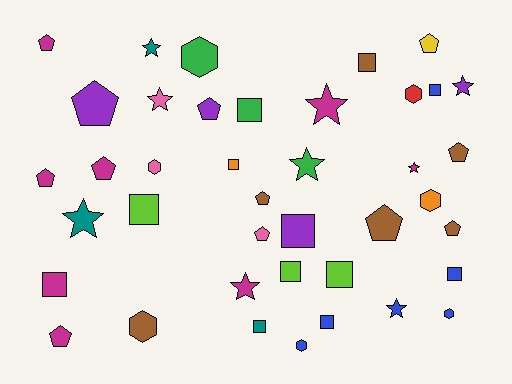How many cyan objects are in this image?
There are no cyan objects.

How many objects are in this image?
There are 40 objects.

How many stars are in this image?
There are 9 stars.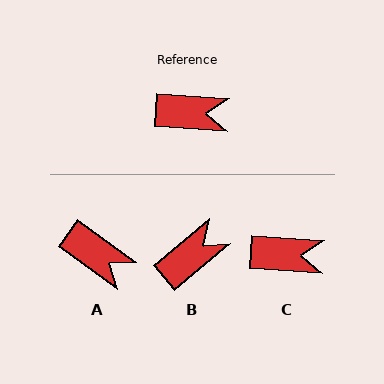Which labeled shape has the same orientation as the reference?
C.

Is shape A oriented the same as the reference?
No, it is off by about 32 degrees.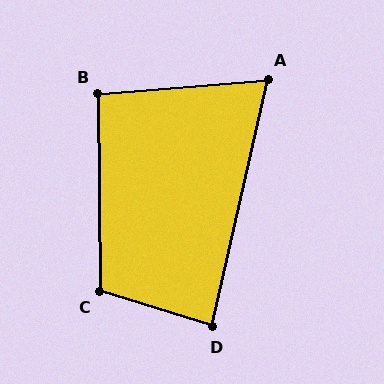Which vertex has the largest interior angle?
C, at approximately 108 degrees.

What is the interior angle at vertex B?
Approximately 94 degrees (approximately right).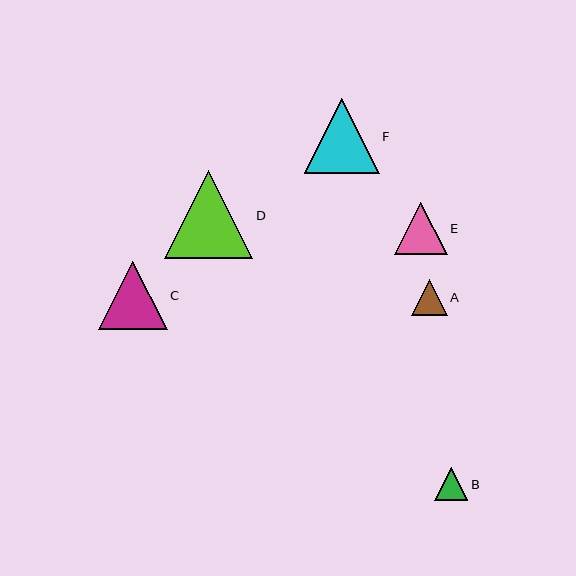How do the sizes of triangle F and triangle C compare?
Triangle F and triangle C are approximately the same size.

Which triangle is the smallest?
Triangle B is the smallest with a size of approximately 33 pixels.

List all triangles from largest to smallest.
From largest to smallest: D, F, C, E, A, B.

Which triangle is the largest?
Triangle D is the largest with a size of approximately 87 pixels.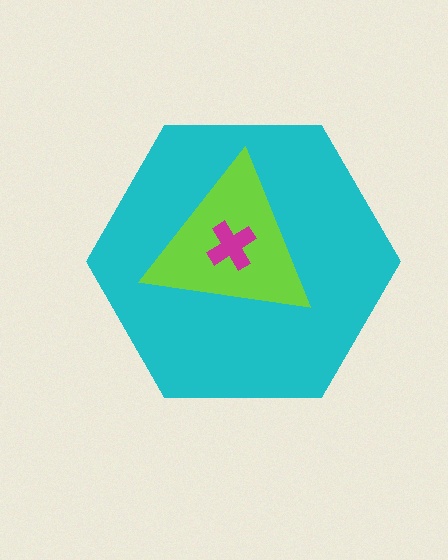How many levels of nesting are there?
3.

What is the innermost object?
The magenta cross.